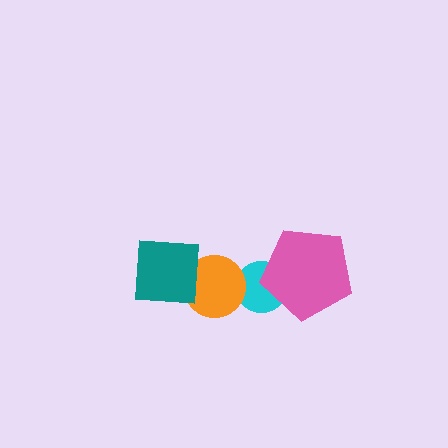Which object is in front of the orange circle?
The teal square is in front of the orange circle.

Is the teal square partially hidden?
No, no other shape covers it.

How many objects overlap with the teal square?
1 object overlaps with the teal square.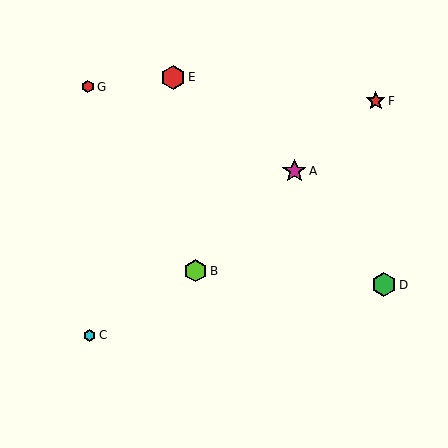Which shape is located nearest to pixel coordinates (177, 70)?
The red hexagon (labeled E) at (173, 77) is nearest to that location.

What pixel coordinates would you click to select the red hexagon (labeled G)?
Click at (88, 87) to select the red hexagon G.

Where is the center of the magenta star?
The center of the magenta star is at (294, 171).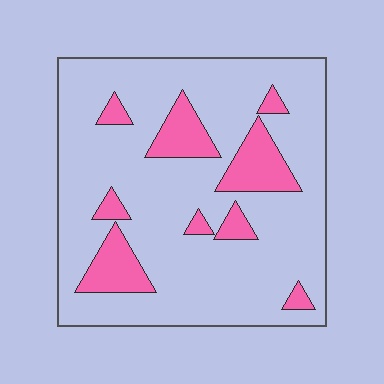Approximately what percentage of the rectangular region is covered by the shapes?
Approximately 20%.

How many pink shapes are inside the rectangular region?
9.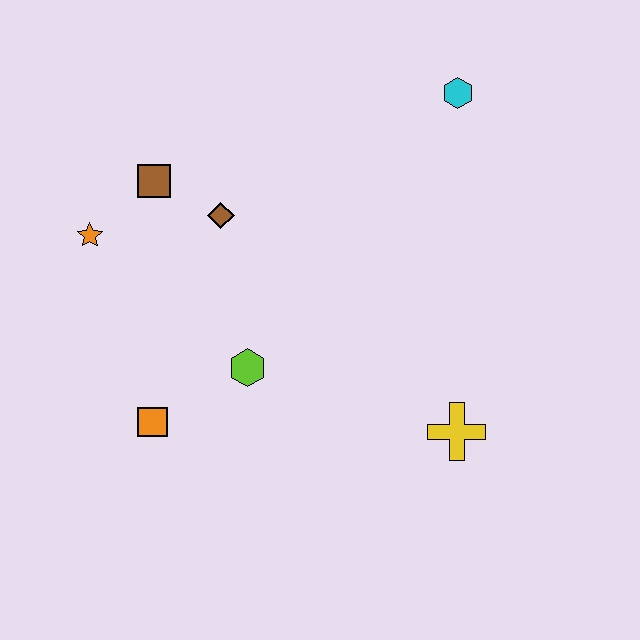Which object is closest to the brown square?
The brown diamond is closest to the brown square.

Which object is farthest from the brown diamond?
The yellow cross is farthest from the brown diamond.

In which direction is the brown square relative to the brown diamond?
The brown square is to the left of the brown diamond.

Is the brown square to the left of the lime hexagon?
Yes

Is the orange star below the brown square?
Yes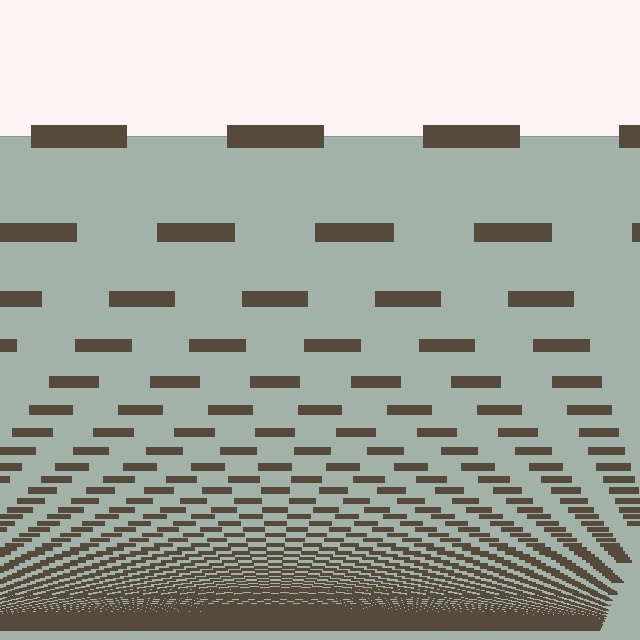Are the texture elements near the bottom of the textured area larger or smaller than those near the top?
Smaller. The gradient is inverted — elements near the bottom are smaller and denser.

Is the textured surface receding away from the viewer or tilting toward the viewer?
The surface appears to tilt toward the viewer. Texture elements get larger and sparser toward the top.